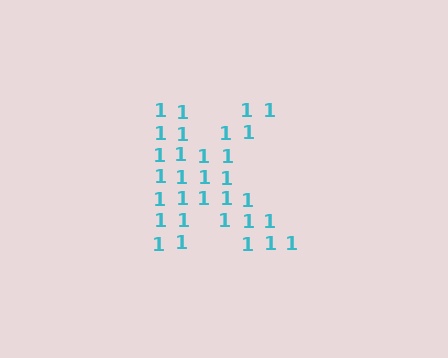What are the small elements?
The small elements are digit 1's.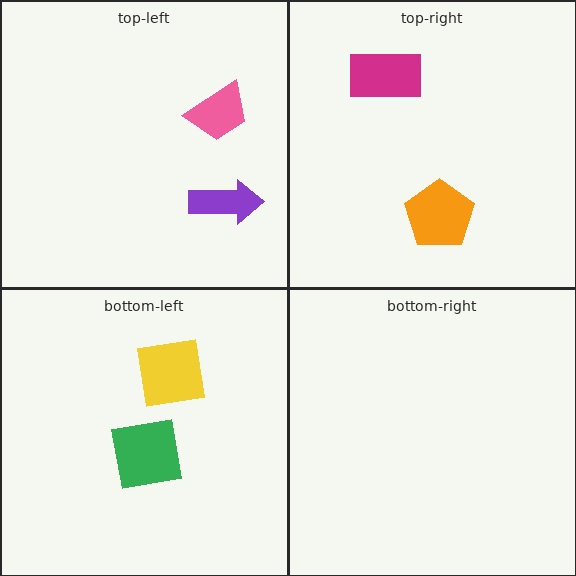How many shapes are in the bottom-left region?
2.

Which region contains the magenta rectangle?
The top-right region.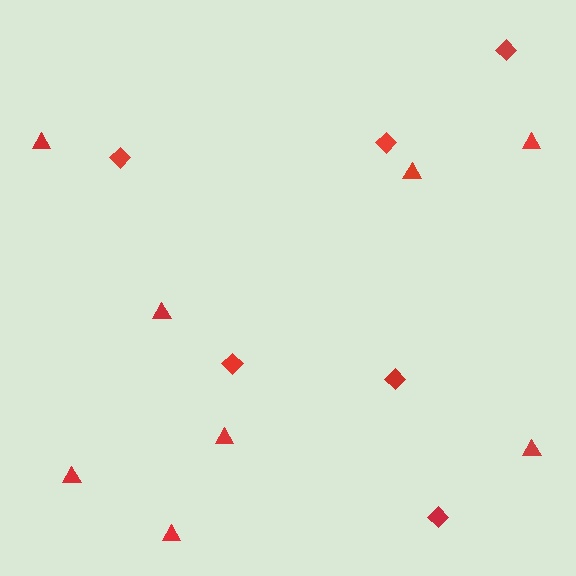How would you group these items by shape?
There are 2 groups: one group of diamonds (6) and one group of triangles (8).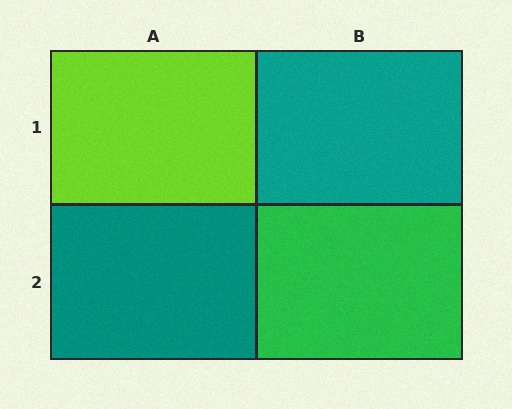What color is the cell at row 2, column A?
Teal.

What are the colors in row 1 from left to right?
Lime, teal.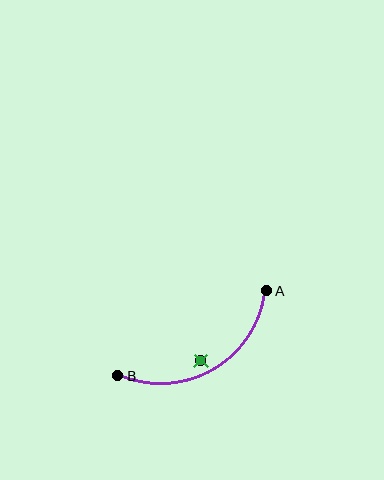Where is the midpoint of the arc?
The arc midpoint is the point on the curve farthest from the straight line joining A and B. It sits below that line.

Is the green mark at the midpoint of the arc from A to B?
No — the green mark does not lie on the arc at all. It sits slightly inside the curve.